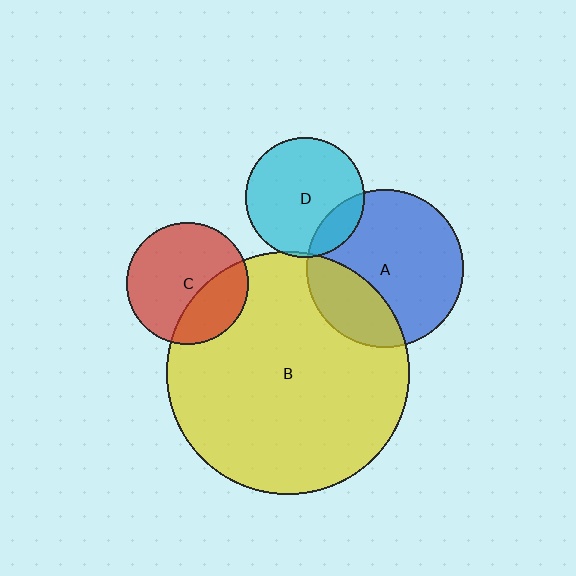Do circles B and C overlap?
Yes.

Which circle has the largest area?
Circle B (yellow).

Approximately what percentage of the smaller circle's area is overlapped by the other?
Approximately 30%.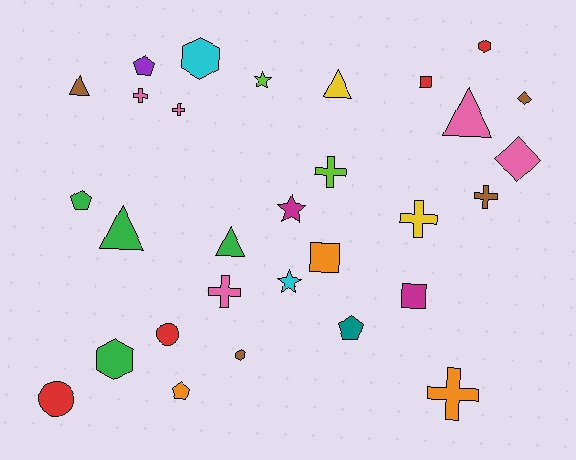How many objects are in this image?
There are 30 objects.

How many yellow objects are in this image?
There are 2 yellow objects.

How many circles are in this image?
There are 2 circles.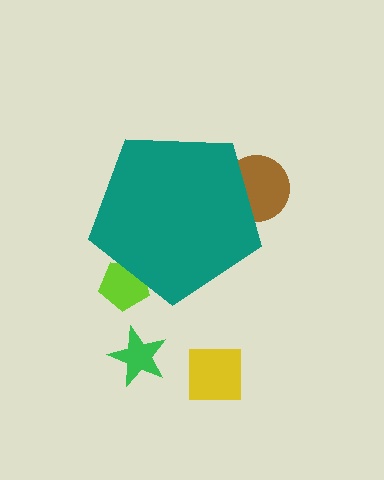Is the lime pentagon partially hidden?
Yes, the lime pentagon is partially hidden behind the teal pentagon.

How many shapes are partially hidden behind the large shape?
2 shapes are partially hidden.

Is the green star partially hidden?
No, the green star is fully visible.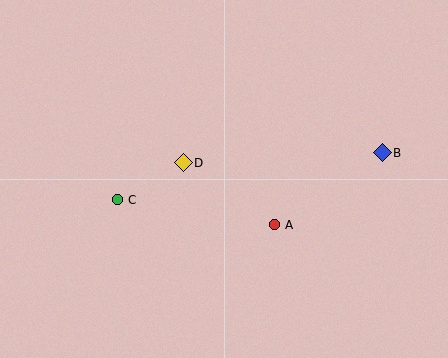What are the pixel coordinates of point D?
Point D is at (183, 163).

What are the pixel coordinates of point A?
Point A is at (274, 225).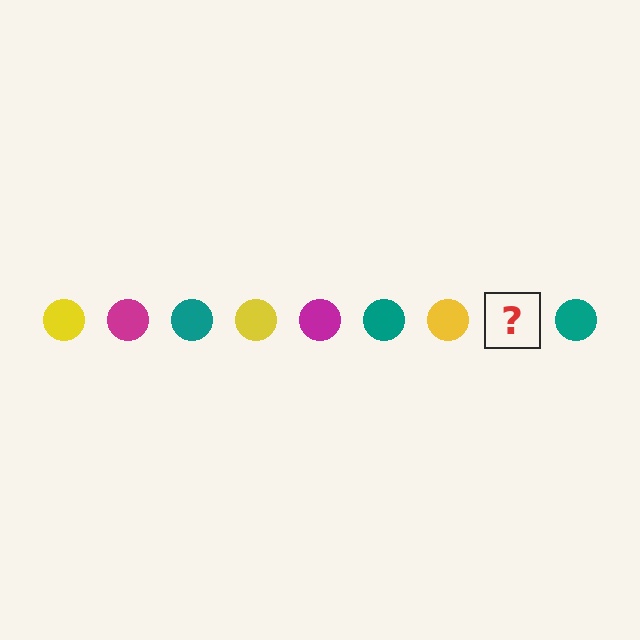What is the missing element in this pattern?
The missing element is a magenta circle.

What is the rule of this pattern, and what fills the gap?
The rule is that the pattern cycles through yellow, magenta, teal circles. The gap should be filled with a magenta circle.